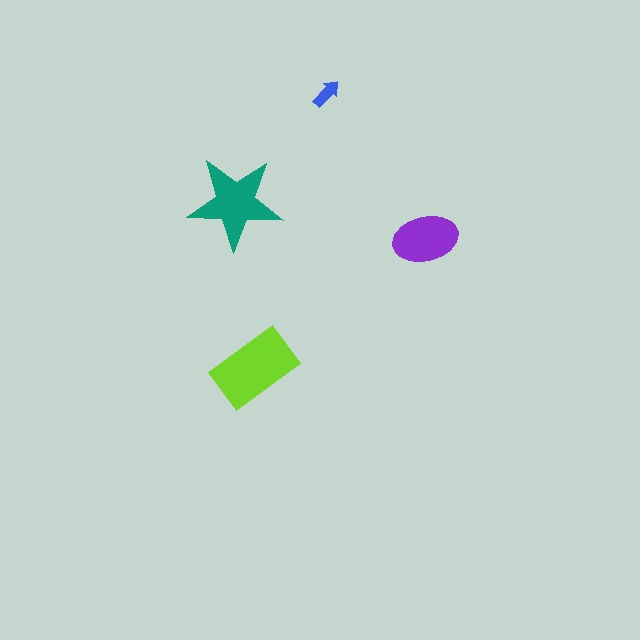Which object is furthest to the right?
The purple ellipse is rightmost.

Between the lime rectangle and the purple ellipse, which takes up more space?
The lime rectangle.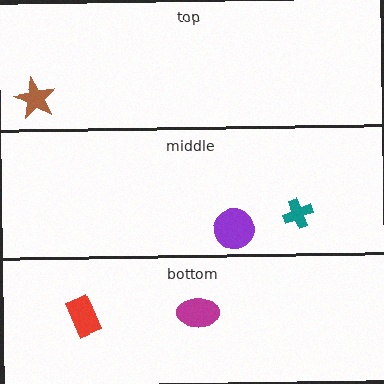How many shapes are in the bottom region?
2.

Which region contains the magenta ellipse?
The bottom region.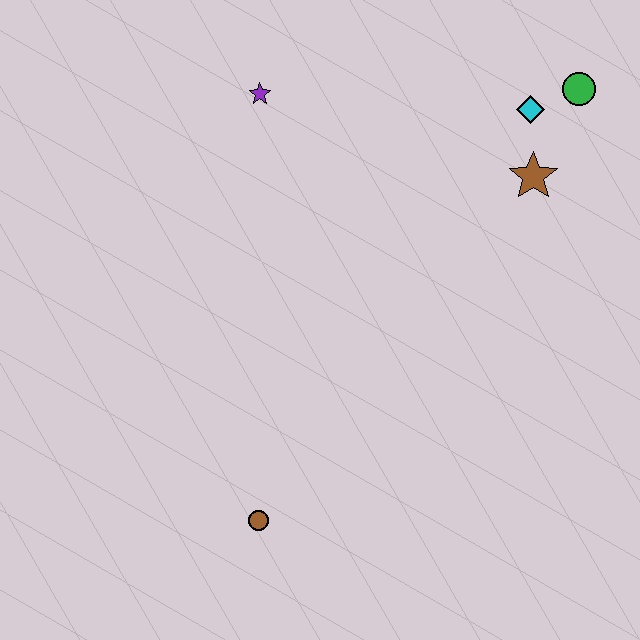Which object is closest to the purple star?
The cyan diamond is closest to the purple star.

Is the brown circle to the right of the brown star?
No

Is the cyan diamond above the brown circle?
Yes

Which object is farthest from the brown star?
The brown circle is farthest from the brown star.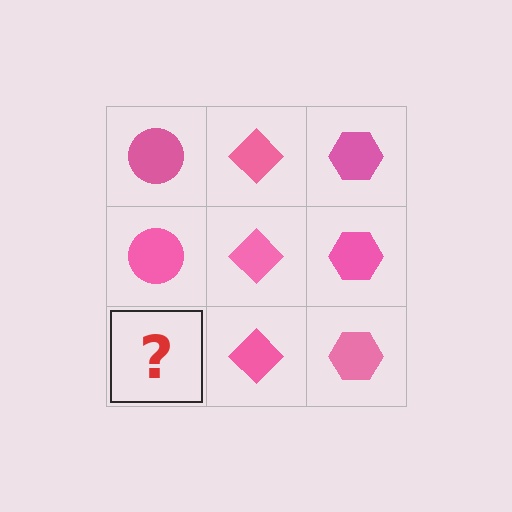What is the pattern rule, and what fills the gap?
The rule is that each column has a consistent shape. The gap should be filled with a pink circle.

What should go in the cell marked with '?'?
The missing cell should contain a pink circle.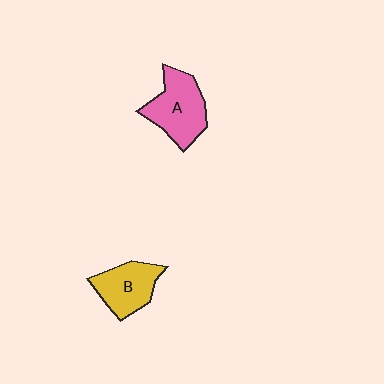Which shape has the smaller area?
Shape B (yellow).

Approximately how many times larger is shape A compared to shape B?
Approximately 1.2 times.